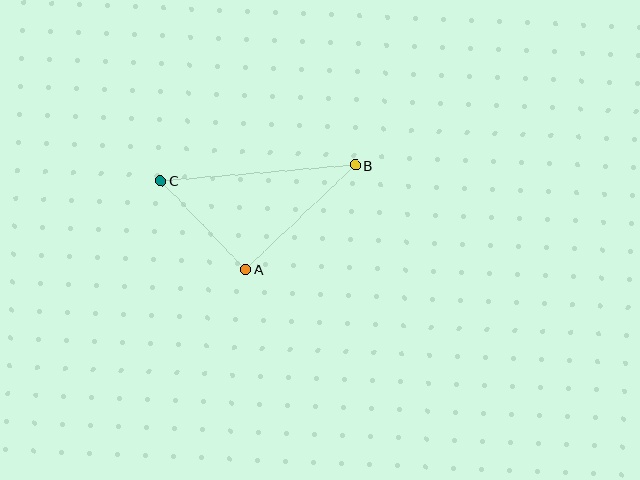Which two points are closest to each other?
Points A and C are closest to each other.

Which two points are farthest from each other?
Points B and C are farthest from each other.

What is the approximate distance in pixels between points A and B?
The distance between A and B is approximately 152 pixels.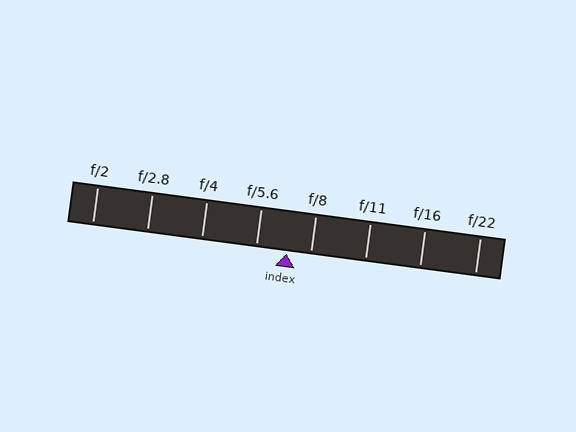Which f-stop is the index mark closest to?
The index mark is closest to f/8.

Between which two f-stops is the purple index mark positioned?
The index mark is between f/5.6 and f/8.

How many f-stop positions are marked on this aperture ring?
There are 8 f-stop positions marked.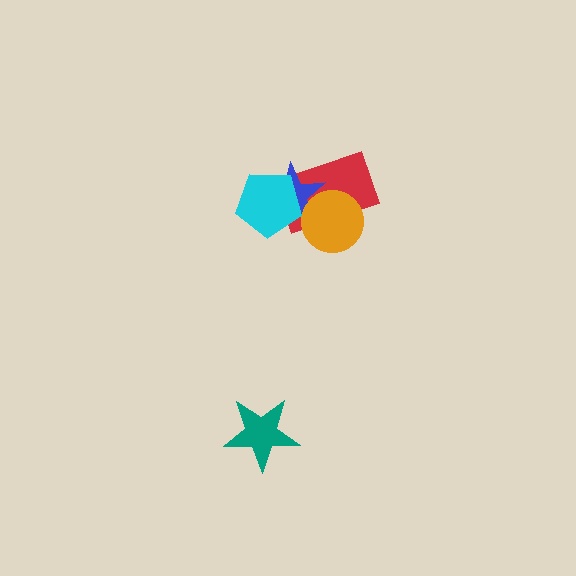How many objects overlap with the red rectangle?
3 objects overlap with the red rectangle.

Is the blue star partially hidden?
Yes, it is partially covered by another shape.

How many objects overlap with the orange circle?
2 objects overlap with the orange circle.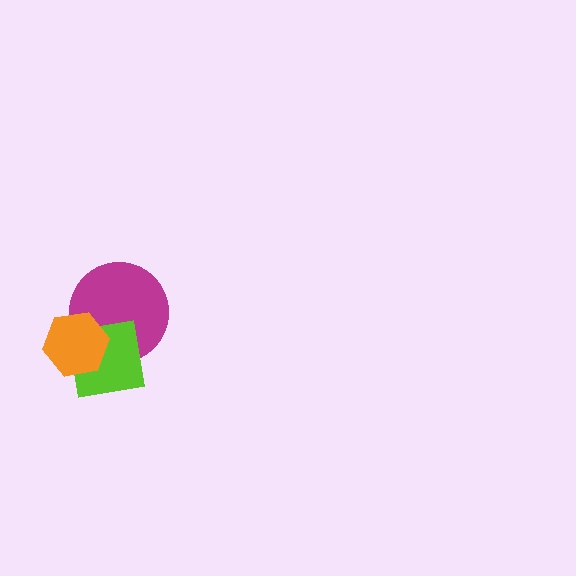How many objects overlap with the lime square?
2 objects overlap with the lime square.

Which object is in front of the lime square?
The orange hexagon is in front of the lime square.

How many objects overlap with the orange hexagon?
2 objects overlap with the orange hexagon.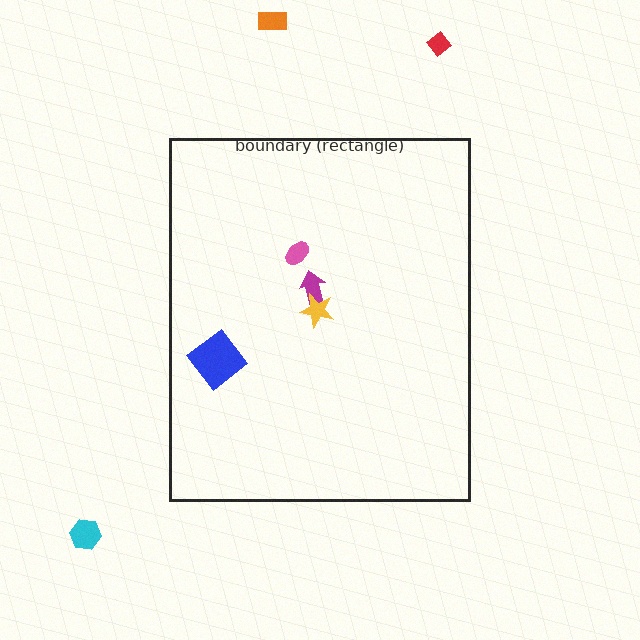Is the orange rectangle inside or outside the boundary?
Outside.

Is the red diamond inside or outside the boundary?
Outside.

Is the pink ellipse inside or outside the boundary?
Inside.